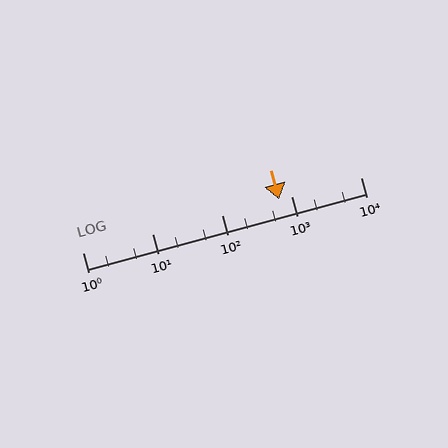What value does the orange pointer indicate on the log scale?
The pointer indicates approximately 680.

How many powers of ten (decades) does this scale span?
The scale spans 4 decades, from 1 to 10000.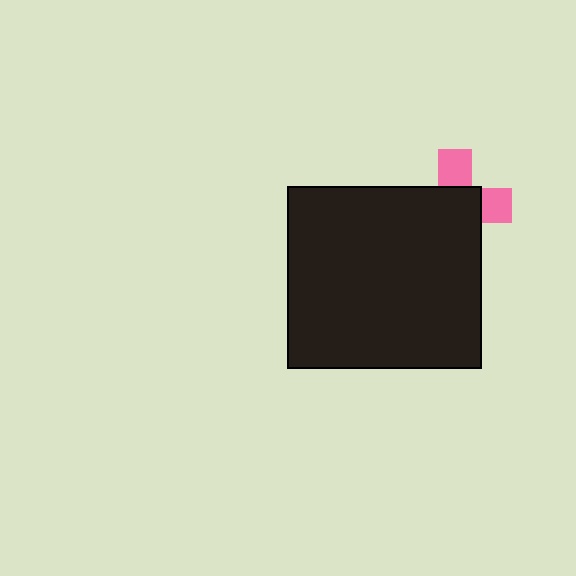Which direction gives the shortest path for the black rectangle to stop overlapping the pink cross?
Moving toward the lower-left gives the shortest separation.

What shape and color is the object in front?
The object in front is a black rectangle.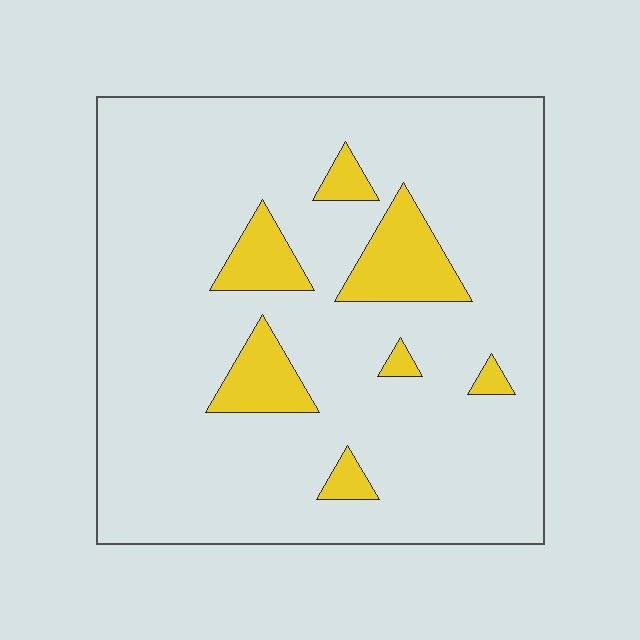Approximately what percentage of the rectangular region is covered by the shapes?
Approximately 10%.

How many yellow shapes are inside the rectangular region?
7.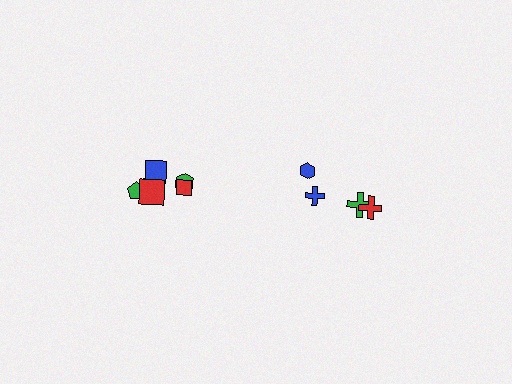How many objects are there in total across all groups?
There are 10 objects.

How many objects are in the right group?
There are 4 objects.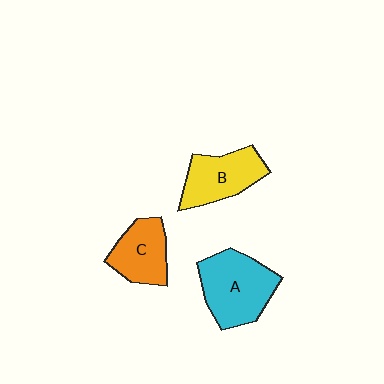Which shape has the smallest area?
Shape C (orange).